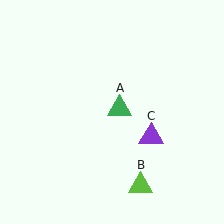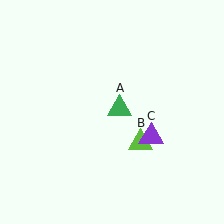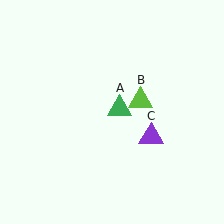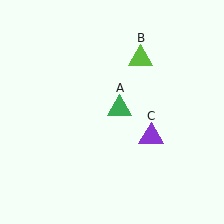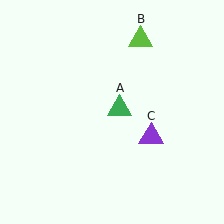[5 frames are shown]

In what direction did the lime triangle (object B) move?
The lime triangle (object B) moved up.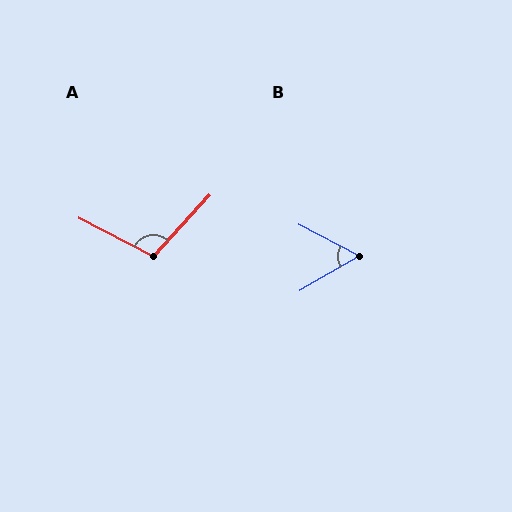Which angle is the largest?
A, at approximately 105 degrees.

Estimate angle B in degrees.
Approximately 58 degrees.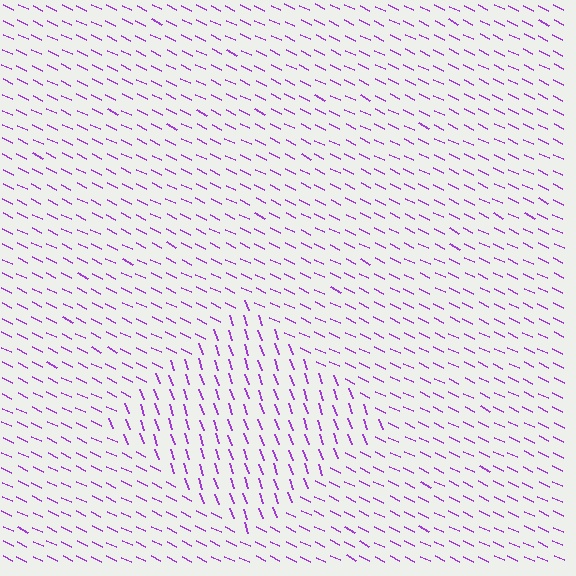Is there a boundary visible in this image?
Yes, there is a texture boundary formed by a change in line orientation.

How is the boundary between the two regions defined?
The boundary is defined purely by a change in line orientation (approximately 45 degrees difference). All lines are the same color and thickness.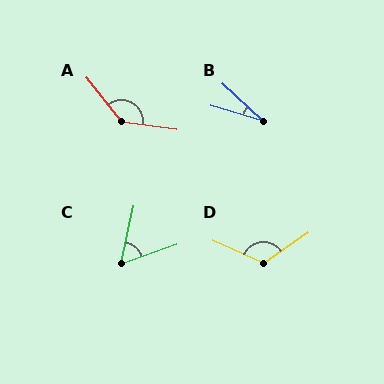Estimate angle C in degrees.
Approximately 58 degrees.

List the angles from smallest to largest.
B (26°), C (58°), D (121°), A (136°).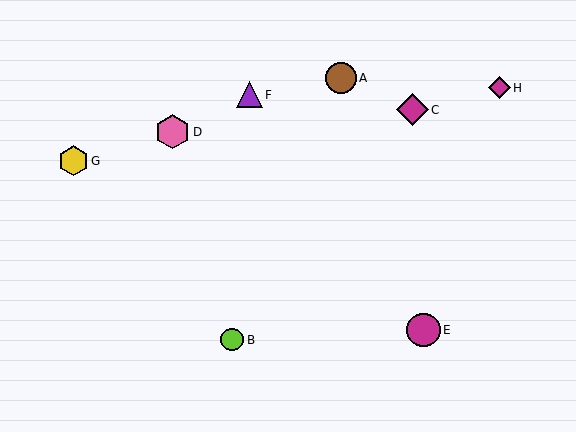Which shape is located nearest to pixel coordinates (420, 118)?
The magenta diamond (labeled C) at (412, 110) is nearest to that location.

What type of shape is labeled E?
Shape E is a magenta circle.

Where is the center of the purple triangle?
The center of the purple triangle is at (250, 95).